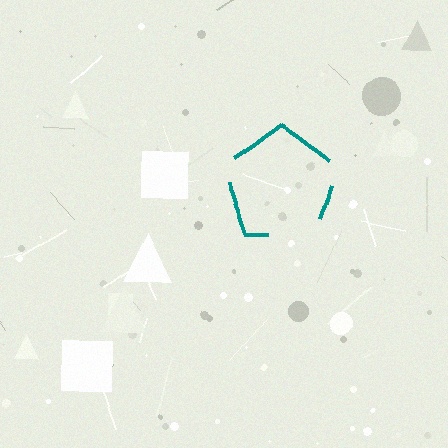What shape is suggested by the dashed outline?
The dashed outline suggests a pentagon.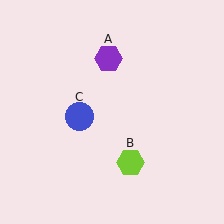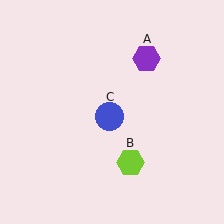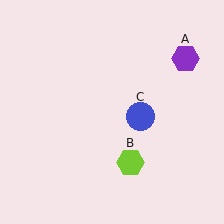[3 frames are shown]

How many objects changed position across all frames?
2 objects changed position: purple hexagon (object A), blue circle (object C).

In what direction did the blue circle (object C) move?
The blue circle (object C) moved right.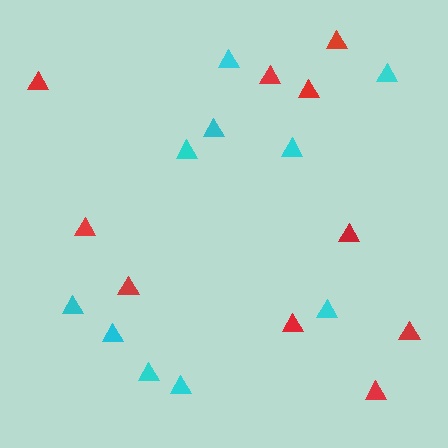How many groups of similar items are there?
There are 2 groups: one group of red triangles (10) and one group of cyan triangles (10).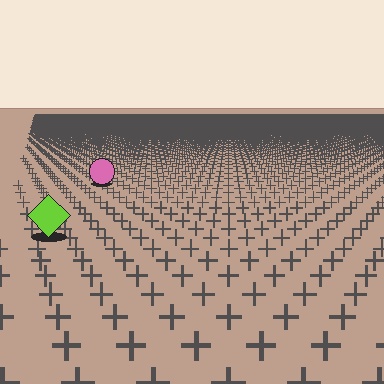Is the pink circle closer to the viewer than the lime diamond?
No. The lime diamond is closer — you can tell from the texture gradient: the ground texture is coarser near it.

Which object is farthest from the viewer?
The pink circle is farthest from the viewer. It appears smaller and the ground texture around it is denser.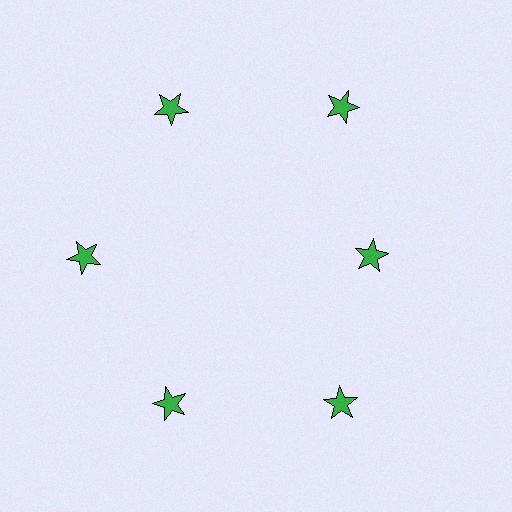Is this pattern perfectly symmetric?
No. The 6 green stars are arranged in a ring, but one element near the 3 o'clock position is pulled inward toward the center, breaking the 6-fold rotational symmetry.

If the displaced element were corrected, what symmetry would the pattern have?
It would have 6-fold rotational symmetry — the pattern would map onto itself every 60 degrees.